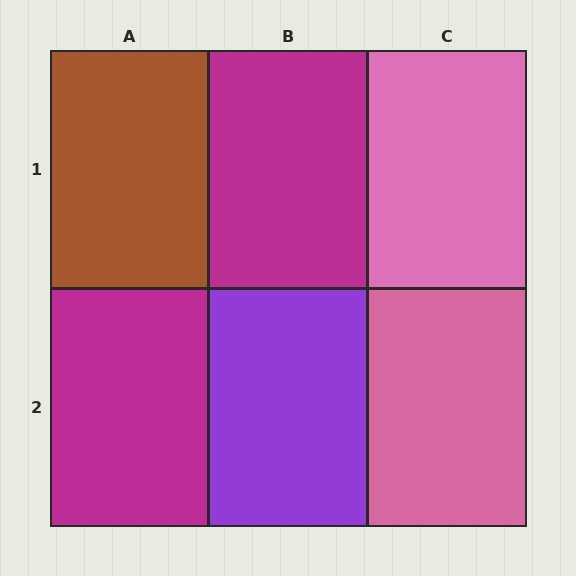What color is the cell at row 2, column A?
Magenta.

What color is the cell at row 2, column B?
Purple.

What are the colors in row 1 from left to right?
Brown, magenta, pink.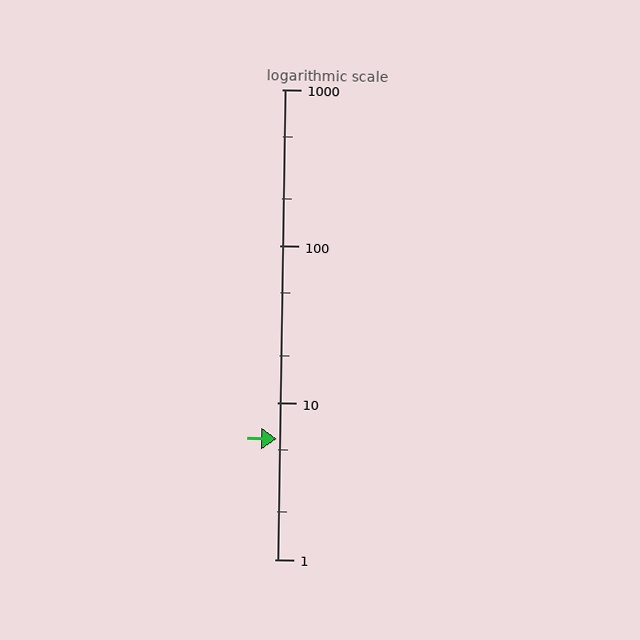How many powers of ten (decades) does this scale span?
The scale spans 3 decades, from 1 to 1000.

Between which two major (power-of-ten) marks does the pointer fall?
The pointer is between 1 and 10.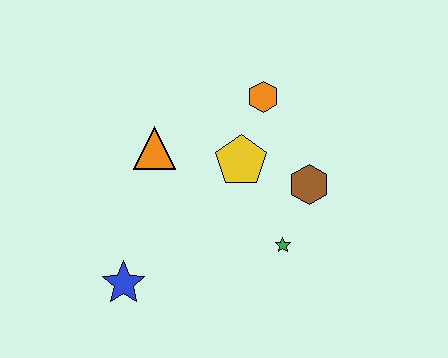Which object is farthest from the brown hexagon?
The blue star is farthest from the brown hexagon.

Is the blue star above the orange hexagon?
No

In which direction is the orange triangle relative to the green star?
The orange triangle is to the left of the green star.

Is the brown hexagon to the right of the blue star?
Yes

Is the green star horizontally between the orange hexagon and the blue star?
No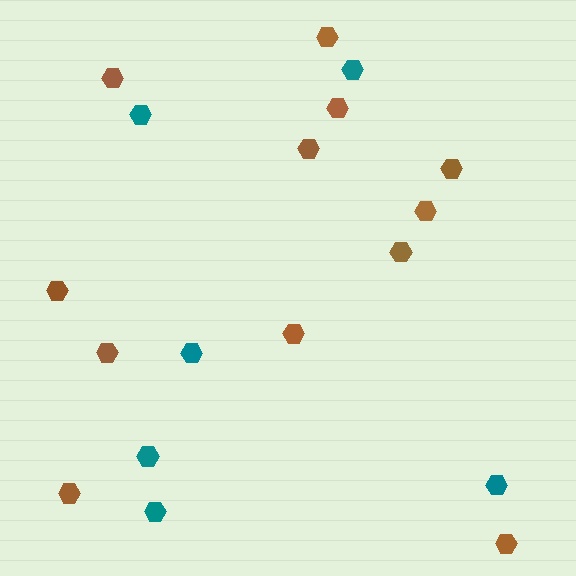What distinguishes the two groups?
There are 2 groups: one group of teal hexagons (6) and one group of brown hexagons (12).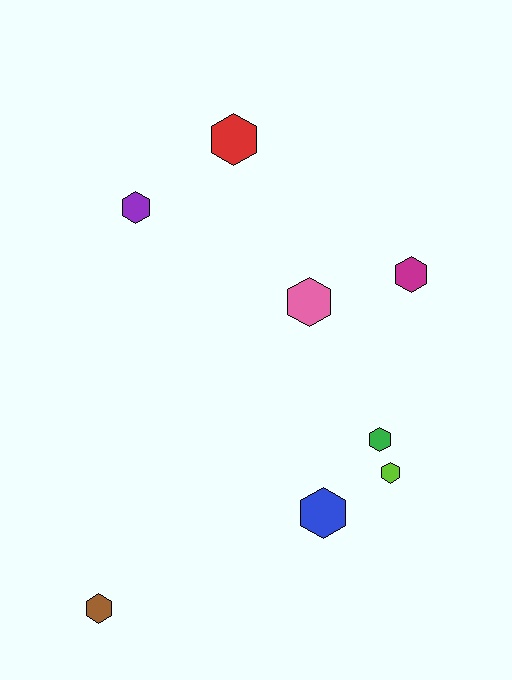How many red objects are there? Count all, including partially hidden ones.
There is 1 red object.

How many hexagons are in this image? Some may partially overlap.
There are 8 hexagons.